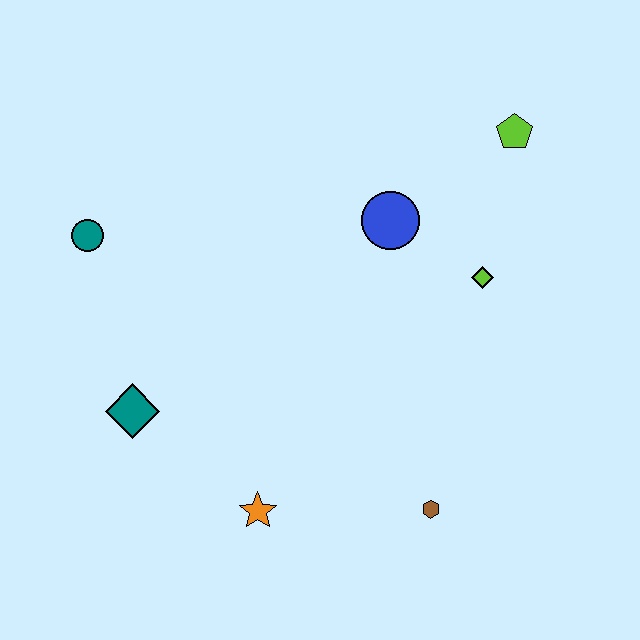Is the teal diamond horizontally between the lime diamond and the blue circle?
No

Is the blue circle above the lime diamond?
Yes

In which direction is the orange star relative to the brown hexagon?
The orange star is to the left of the brown hexagon.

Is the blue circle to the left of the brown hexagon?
Yes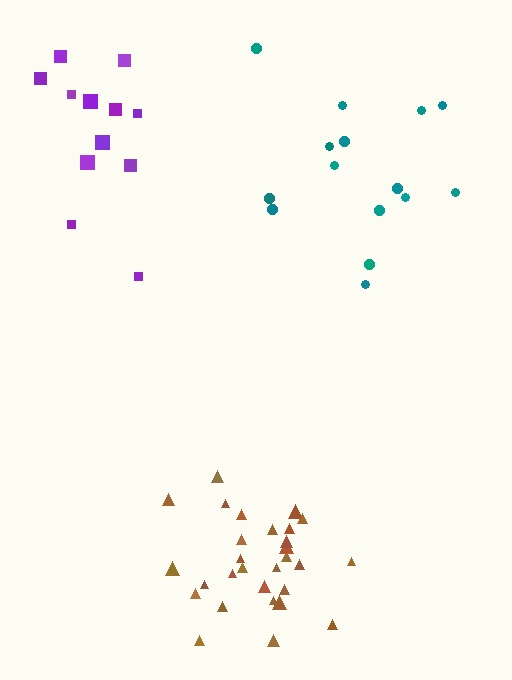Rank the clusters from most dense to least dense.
brown, purple, teal.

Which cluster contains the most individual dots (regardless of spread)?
Brown (29).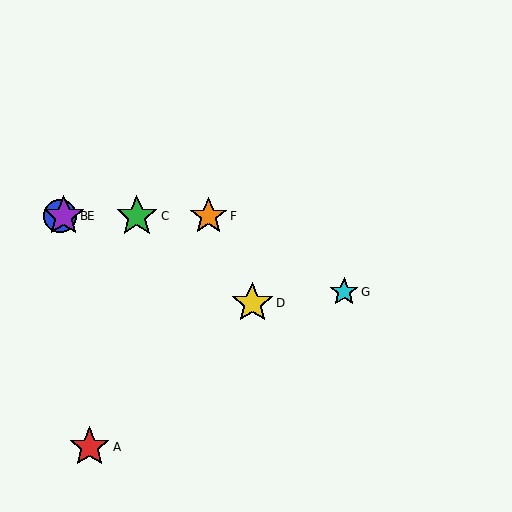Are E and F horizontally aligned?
Yes, both are at y≈216.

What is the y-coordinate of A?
Object A is at y≈447.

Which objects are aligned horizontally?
Objects B, C, E, F are aligned horizontally.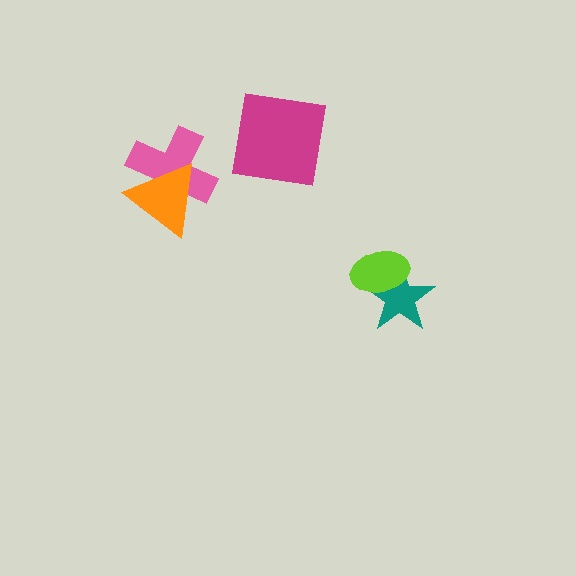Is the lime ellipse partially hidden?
No, no other shape covers it.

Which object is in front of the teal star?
The lime ellipse is in front of the teal star.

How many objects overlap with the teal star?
1 object overlaps with the teal star.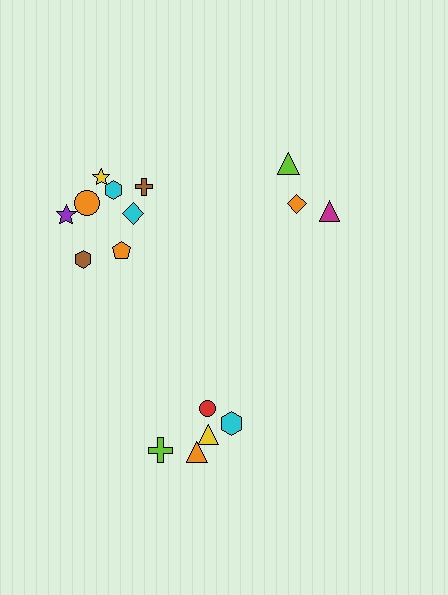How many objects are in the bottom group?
There are 5 objects.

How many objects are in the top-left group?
There are 8 objects.